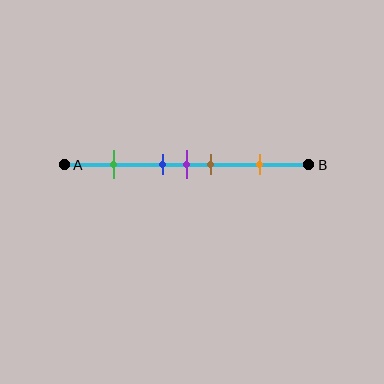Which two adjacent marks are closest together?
The blue and purple marks are the closest adjacent pair.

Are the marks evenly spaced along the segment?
No, the marks are not evenly spaced.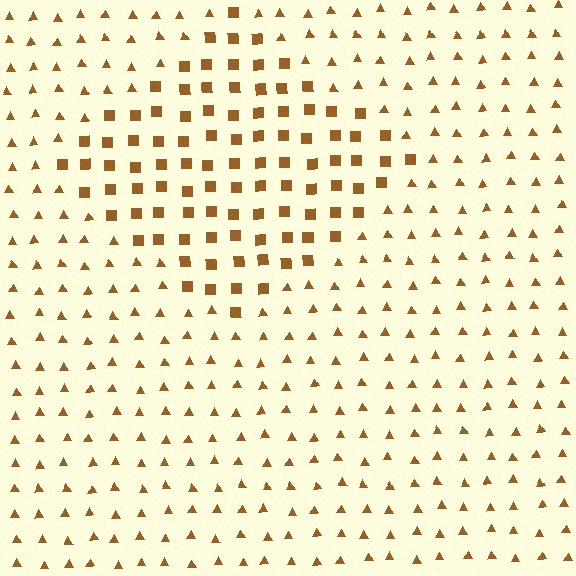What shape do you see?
I see a diamond.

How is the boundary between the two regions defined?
The boundary is defined by a change in element shape: squares inside vs. triangles outside. All elements share the same color and spacing.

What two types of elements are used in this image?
The image uses squares inside the diamond region and triangles outside it.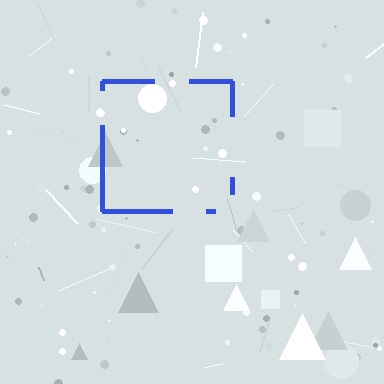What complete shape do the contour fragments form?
The contour fragments form a square.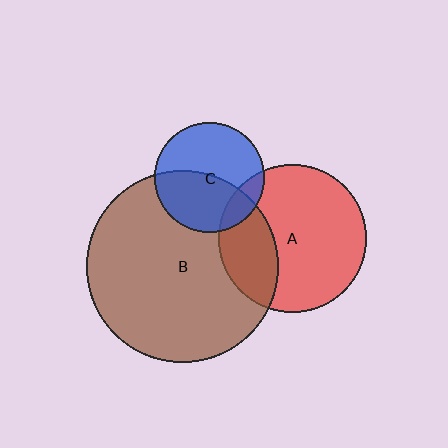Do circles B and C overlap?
Yes.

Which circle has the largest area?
Circle B (brown).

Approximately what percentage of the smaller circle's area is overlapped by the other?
Approximately 45%.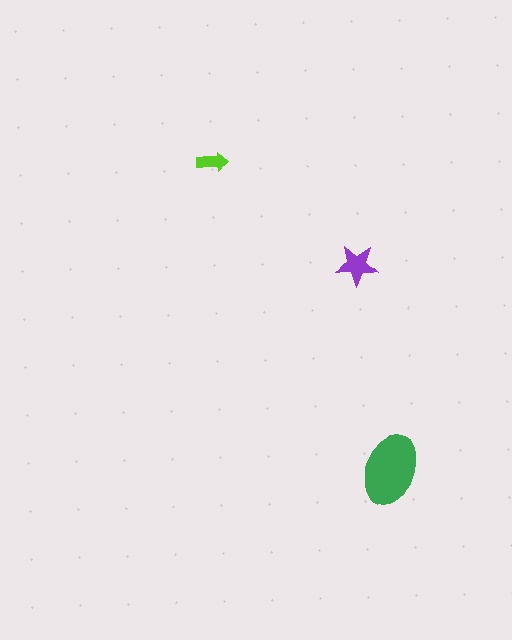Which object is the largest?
The green ellipse.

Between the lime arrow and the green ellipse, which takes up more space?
The green ellipse.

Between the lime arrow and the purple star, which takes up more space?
The purple star.